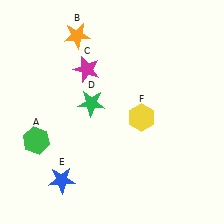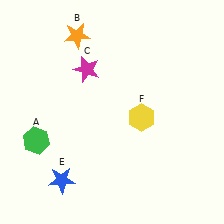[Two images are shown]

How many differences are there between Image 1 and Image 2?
There is 1 difference between the two images.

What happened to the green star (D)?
The green star (D) was removed in Image 2. It was in the top-left area of Image 1.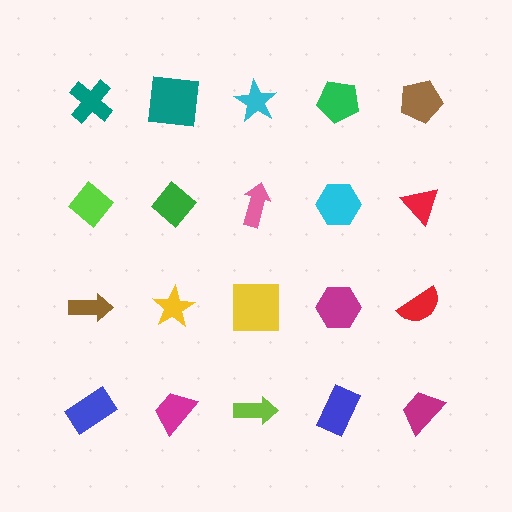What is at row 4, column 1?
A blue rectangle.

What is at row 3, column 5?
A red semicircle.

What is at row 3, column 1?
A brown arrow.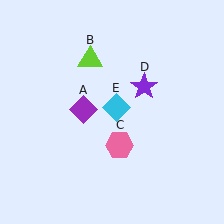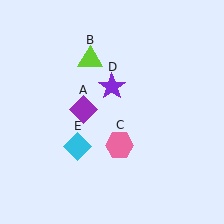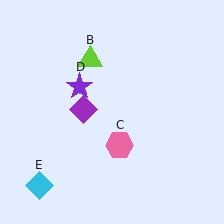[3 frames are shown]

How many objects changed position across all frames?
2 objects changed position: purple star (object D), cyan diamond (object E).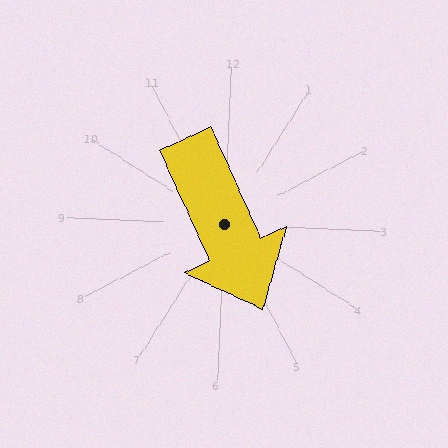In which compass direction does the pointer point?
Southeast.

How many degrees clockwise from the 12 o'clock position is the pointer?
Approximately 153 degrees.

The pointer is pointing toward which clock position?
Roughly 5 o'clock.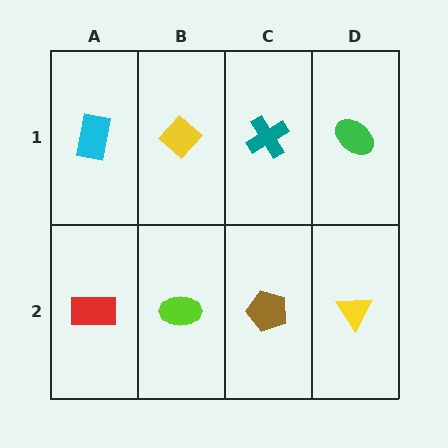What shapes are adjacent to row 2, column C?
A teal cross (row 1, column C), a lime ellipse (row 2, column B), a yellow triangle (row 2, column D).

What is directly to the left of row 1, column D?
A teal cross.